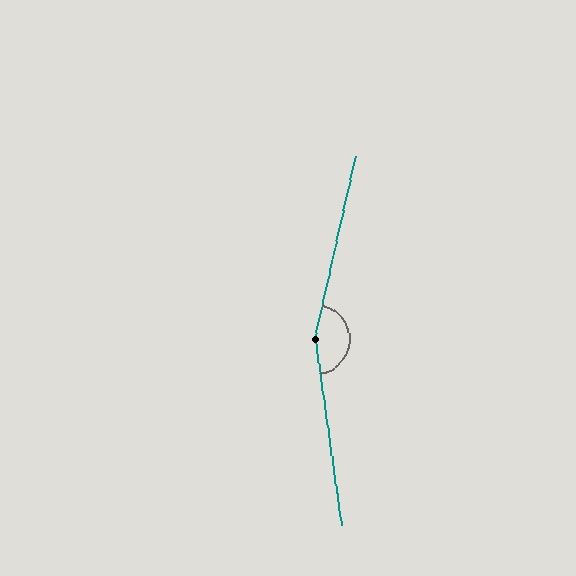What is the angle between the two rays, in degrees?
Approximately 159 degrees.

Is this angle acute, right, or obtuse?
It is obtuse.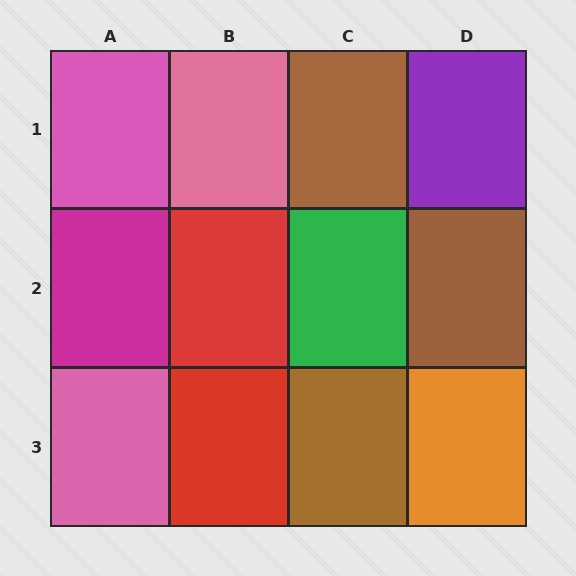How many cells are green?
1 cell is green.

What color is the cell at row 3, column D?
Orange.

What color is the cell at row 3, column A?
Pink.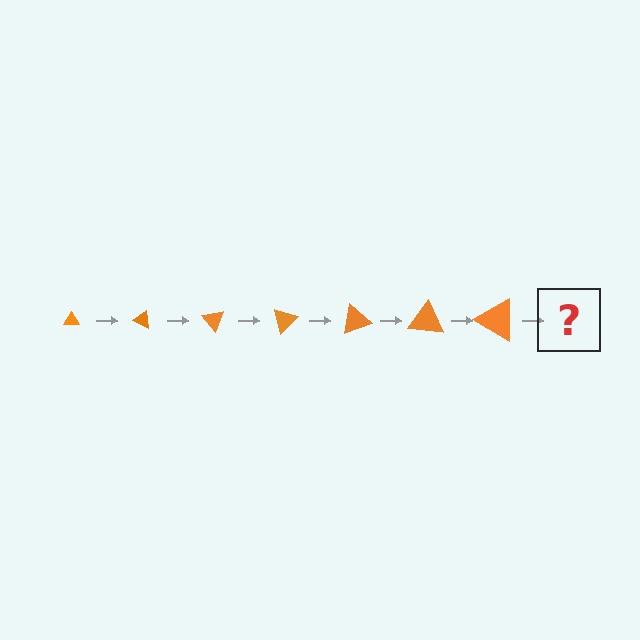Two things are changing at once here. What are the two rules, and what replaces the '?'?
The two rules are that the triangle grows larger each step and it rotates 25 degrees each step. The '?' should be a triangle, larger than the previous one and rotated 175 degrees from the start.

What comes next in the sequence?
The next element should be a triangle, larger than the previous one and rotated 175 degrees from the start.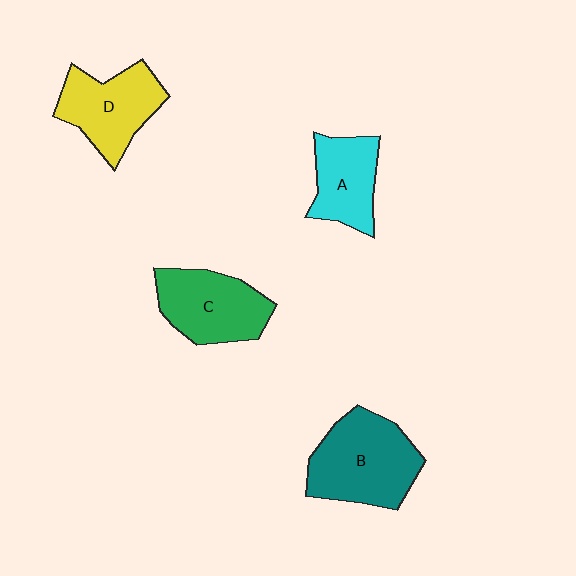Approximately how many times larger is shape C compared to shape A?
Approximately 1.3 times.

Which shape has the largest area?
Shape B (teal).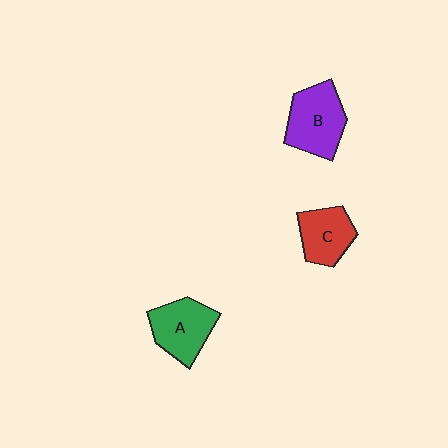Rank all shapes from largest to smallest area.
From largest to smallest: B (purple), A (green), C (red).